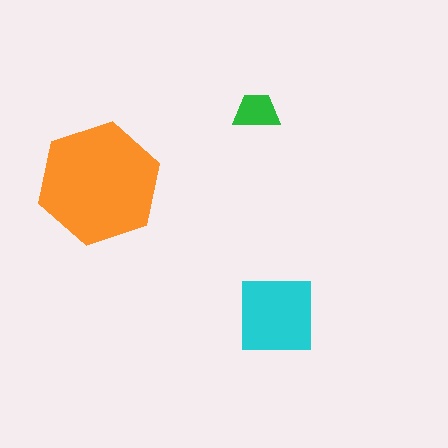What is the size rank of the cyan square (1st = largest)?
2nd.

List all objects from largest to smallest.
The orange hexagon, the cyan square, the green trapezoid.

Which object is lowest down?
The cyan square is bottommost.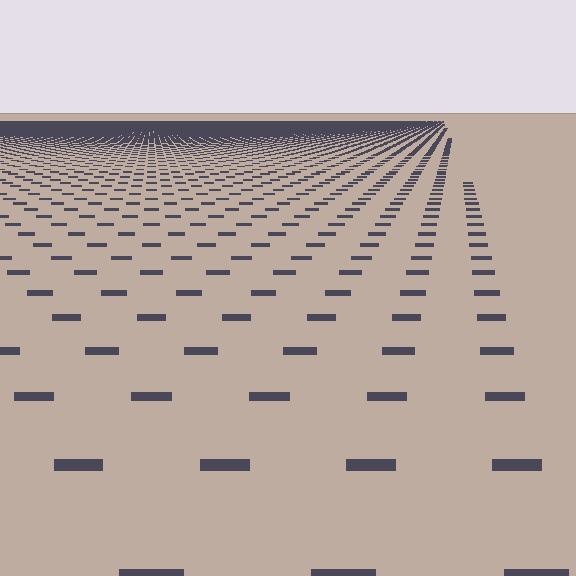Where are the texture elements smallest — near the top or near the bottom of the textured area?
Near the top.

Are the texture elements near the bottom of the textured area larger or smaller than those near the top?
Larger. Near the bottom, elements are closer to the viewer and appear at a bigger on-screen size.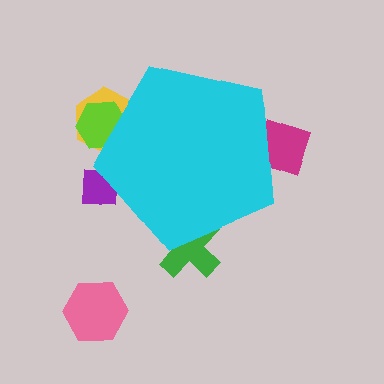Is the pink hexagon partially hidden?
No, the pink hexagon is fully visible.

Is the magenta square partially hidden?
Yes, the magenta square is partially hidden behind the cyan pentagon.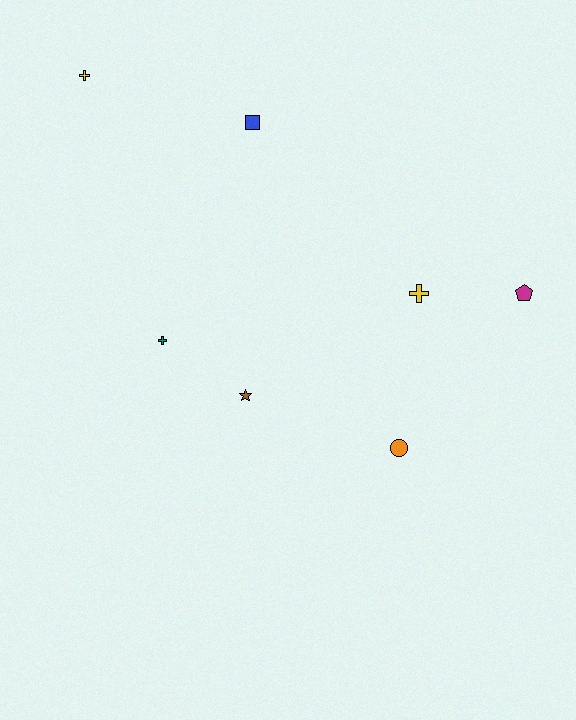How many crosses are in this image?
There are 3 crosses.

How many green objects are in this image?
There are no green objects.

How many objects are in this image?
There are 7 objects.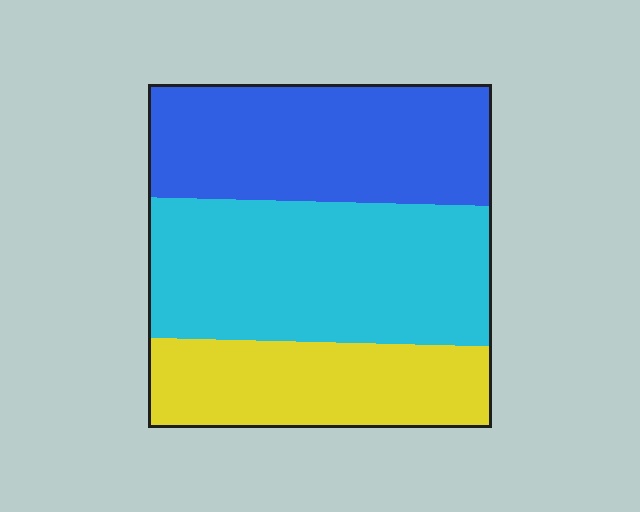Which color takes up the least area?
Yellow, at roughly 25%.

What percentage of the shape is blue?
Blue takes up between a third and a half of the shape.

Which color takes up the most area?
Cyan, at roughly 40%.